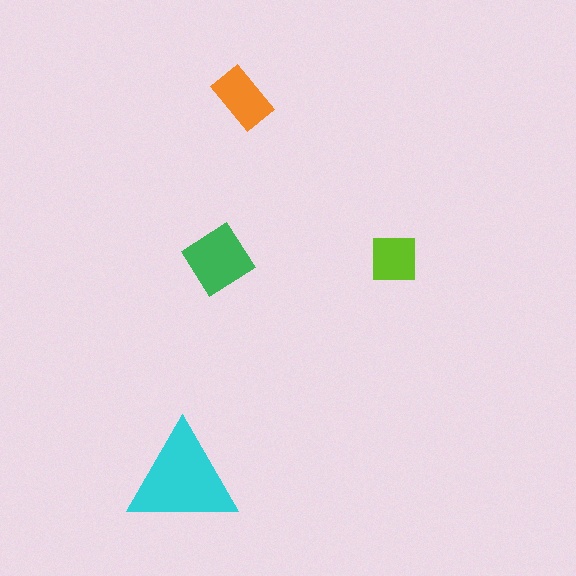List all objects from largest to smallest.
The cyan triangle, the green diamond, the orange rectangle, the lime square.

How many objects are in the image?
There are 4 objects in the image.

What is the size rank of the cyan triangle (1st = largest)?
1st.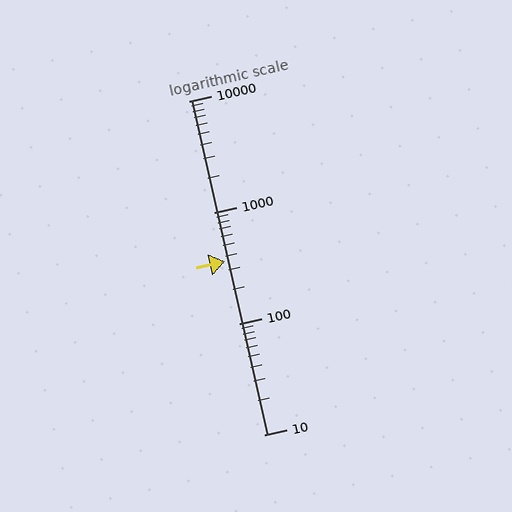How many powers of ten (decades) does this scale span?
The scale spans 3 decades, from 10 to 10000.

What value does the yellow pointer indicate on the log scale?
The pointer indicates approximately 360.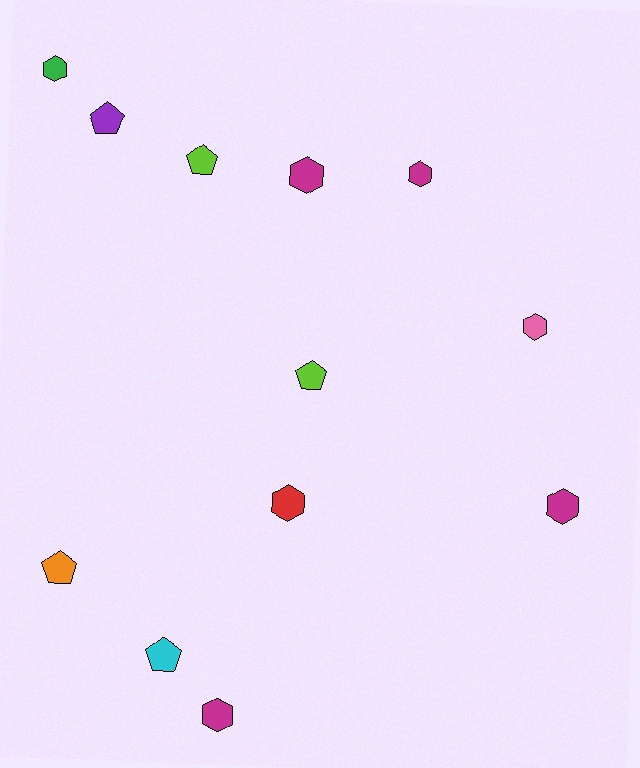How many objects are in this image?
There are 12 objects.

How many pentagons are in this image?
There are 5 pentagons.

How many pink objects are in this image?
There is 1 pink object.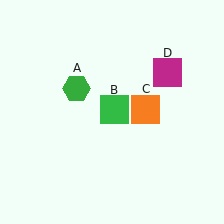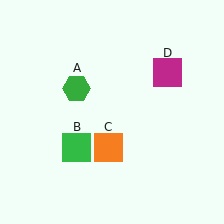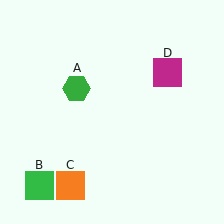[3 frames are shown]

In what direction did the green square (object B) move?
The green square (object B) moved down and to the left.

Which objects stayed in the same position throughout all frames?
Green hexagon (object A) and magenta square (object D) remained stationary.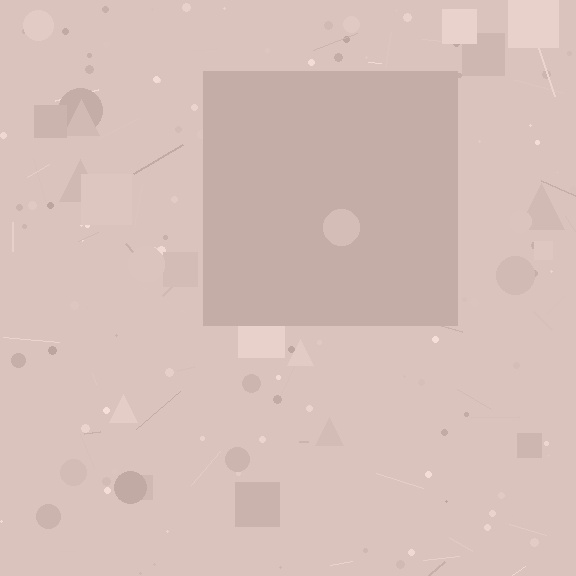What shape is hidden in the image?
A square is hidden in the image.